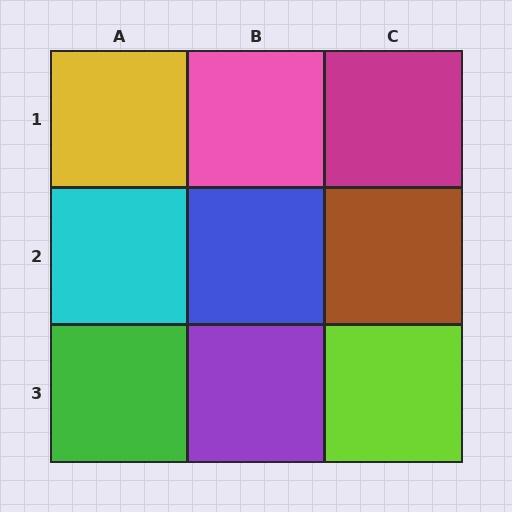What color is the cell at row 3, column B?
Purple.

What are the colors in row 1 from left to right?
Yellow, pink, magenta.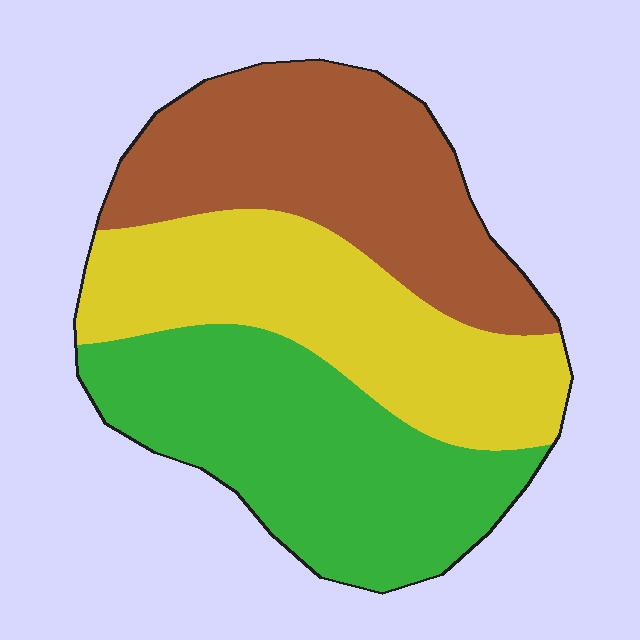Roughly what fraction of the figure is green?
Green takes up between a quarter and a half of the figure.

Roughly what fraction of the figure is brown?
Brown covers about 35% of the figure.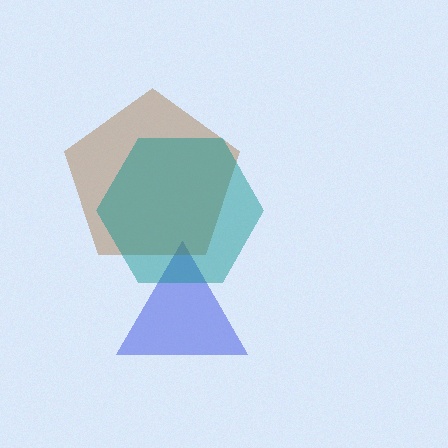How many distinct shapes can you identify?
There are 3 distinct shapes: a blue triangle, a brown pentagon, a teal hexagon.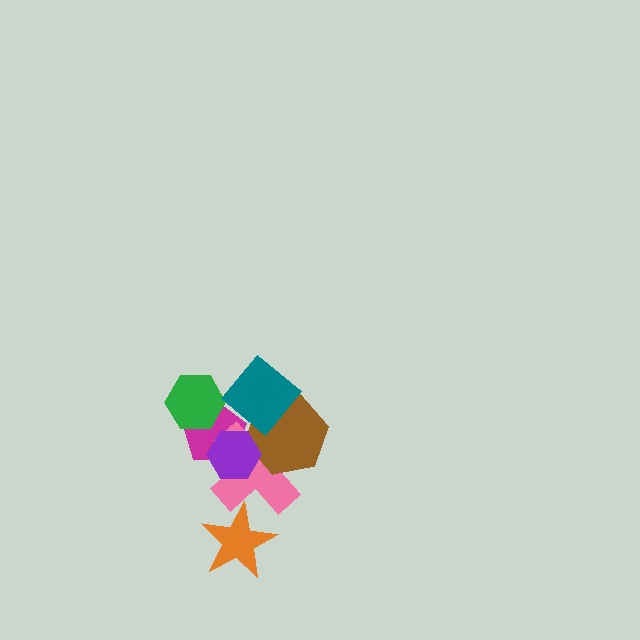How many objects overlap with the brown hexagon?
3 objects overlap with the brown hexagon.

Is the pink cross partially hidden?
Yes, it is partially covered by another shape.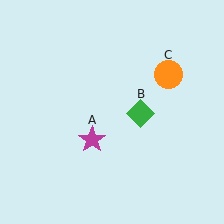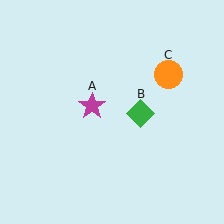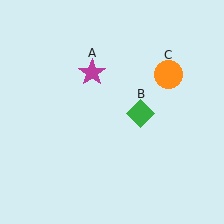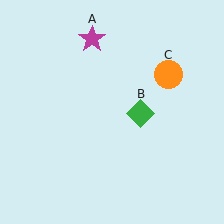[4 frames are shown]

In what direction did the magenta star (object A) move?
The magenta star (object A) moved up.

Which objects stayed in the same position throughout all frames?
Green diamond (object B) and orange circle (object C) remained stationary.